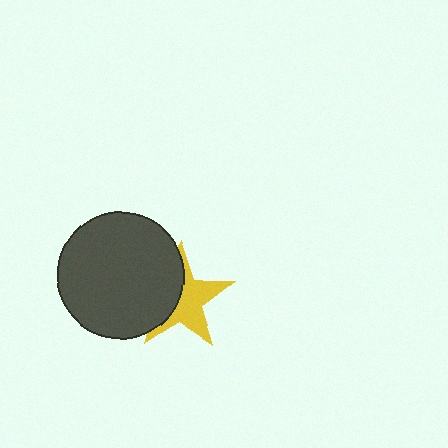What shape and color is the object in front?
The object in front is a dark gray circle.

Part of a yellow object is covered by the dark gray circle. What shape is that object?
It is a star.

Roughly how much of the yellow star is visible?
About half of it is visible (roughly 55%).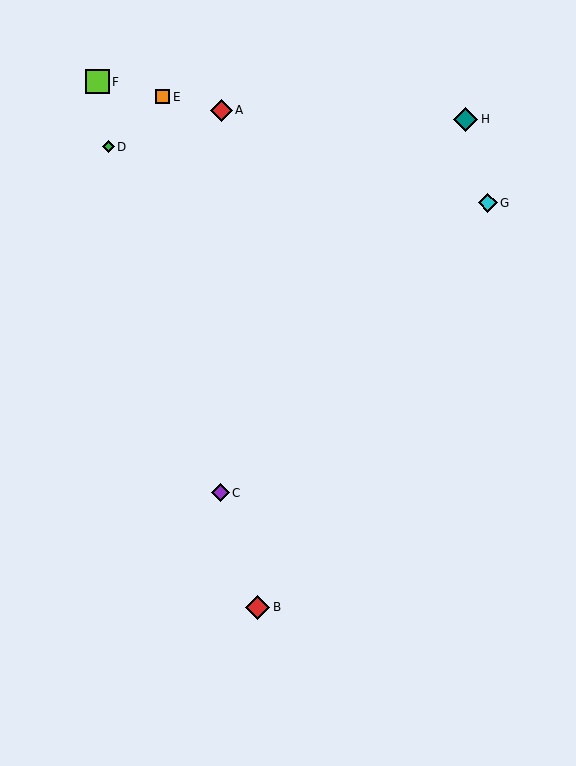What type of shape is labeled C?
Shape C is a purple diamond.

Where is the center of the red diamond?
The center of the red diamond is at (258, 607).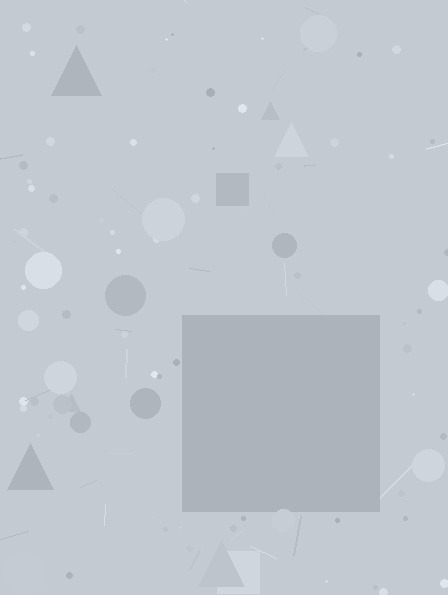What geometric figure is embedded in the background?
A square is embedded in the background.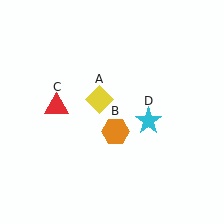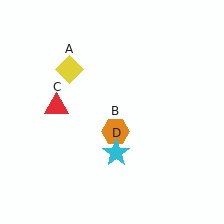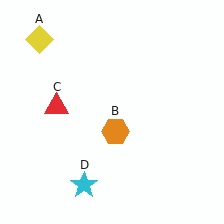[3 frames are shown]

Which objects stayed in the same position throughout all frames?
Orange hexagon (object B) and red triangle (object C) remained stationary.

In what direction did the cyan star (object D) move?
The cyan star (object D) moved down and to the left.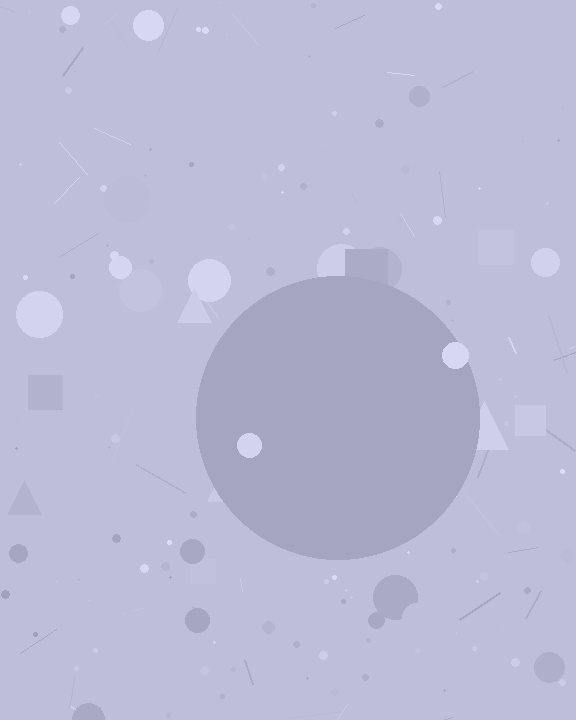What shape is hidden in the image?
A circle is hidden in the image.